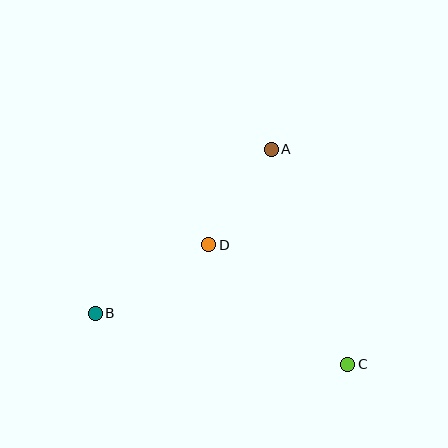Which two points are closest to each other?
Points A and D are closest to each other.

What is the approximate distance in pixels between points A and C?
The distance between A and C is approximately 229 pixels.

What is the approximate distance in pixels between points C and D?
The distance between C and D is approximately 184 pixels.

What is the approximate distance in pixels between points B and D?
The distance between B and D is approximately 132 pixels.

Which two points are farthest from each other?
Points B and C are farthest from each other.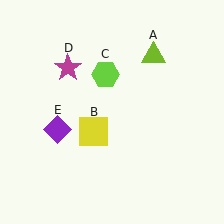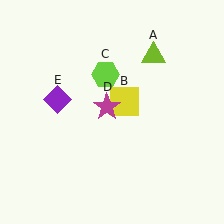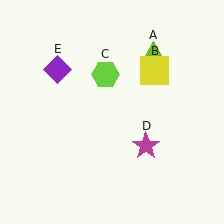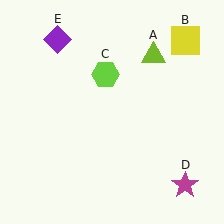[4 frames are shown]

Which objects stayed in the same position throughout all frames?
Lime triangle (object A) and lime hexagon (object C) remained stationary.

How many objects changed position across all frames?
3 objects changed position: yellow square (object B), magenta star (object D), purple diamond (object E).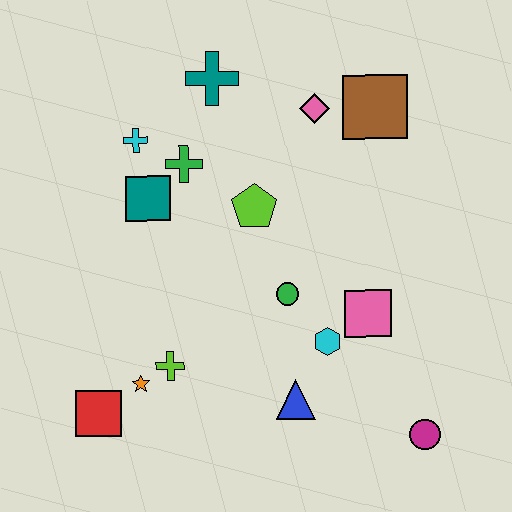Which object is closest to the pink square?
The cyan hexagon is closest to the pink square.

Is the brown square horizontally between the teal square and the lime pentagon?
No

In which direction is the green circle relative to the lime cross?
The green circle is to the right of the lime cross.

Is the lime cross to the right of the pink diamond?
No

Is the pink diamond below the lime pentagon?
No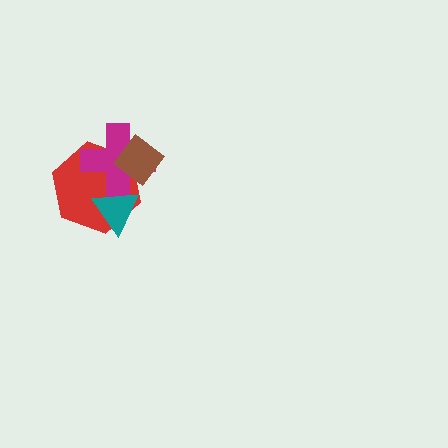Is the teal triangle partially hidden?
No, no other shape covers it.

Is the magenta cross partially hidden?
Yes, it is partially covered by another shape.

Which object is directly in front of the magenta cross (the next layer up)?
The brown diamond is directly in front of the magenta cross.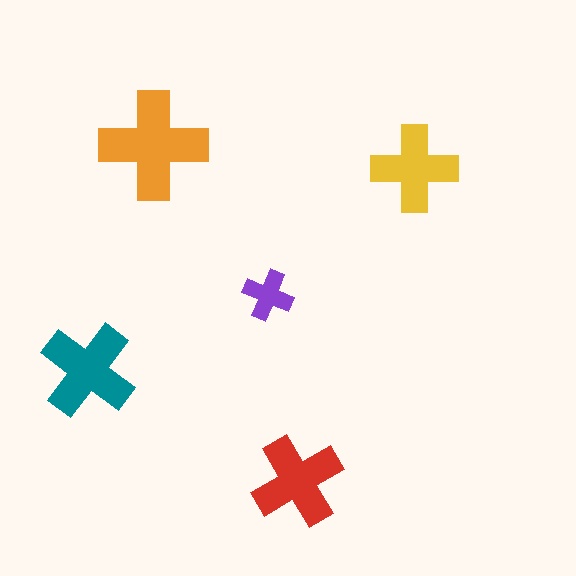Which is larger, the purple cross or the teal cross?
The teal one.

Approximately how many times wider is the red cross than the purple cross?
About 2 times wider.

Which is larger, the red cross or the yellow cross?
The red one.